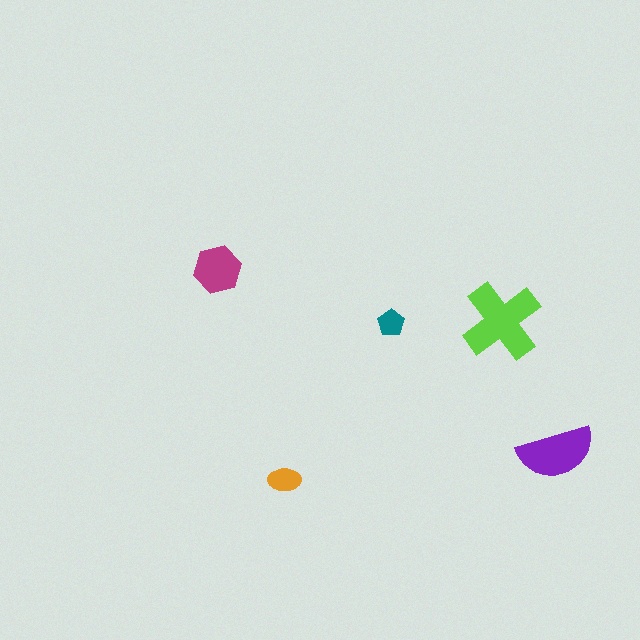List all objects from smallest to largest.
The teal pentagon, the orange ellipse, the magenta hexagon, the purple semicircle, the lime cross.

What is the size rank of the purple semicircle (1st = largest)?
2nd.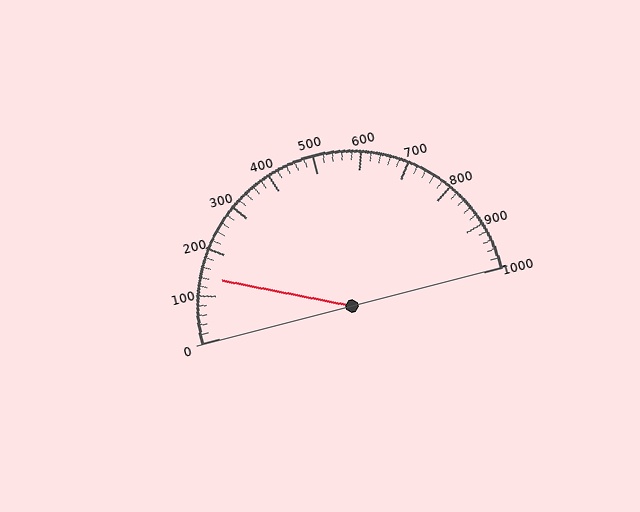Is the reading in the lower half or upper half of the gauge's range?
The reading is in the lower half of the range (0 to 1000).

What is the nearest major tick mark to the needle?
The nearest major tick mark is 100.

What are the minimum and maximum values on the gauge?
The gauge ranges from 0 to 1000.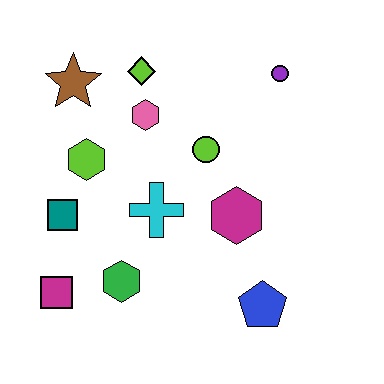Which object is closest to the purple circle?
The lime circle is closest to the purple circle.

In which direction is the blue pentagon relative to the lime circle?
The blue pentagon is below the lime circle.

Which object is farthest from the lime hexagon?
The blue pentagon is farthest from the lime hexagon.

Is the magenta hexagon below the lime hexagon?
Yes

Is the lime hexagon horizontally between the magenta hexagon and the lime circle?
No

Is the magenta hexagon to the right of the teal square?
Yes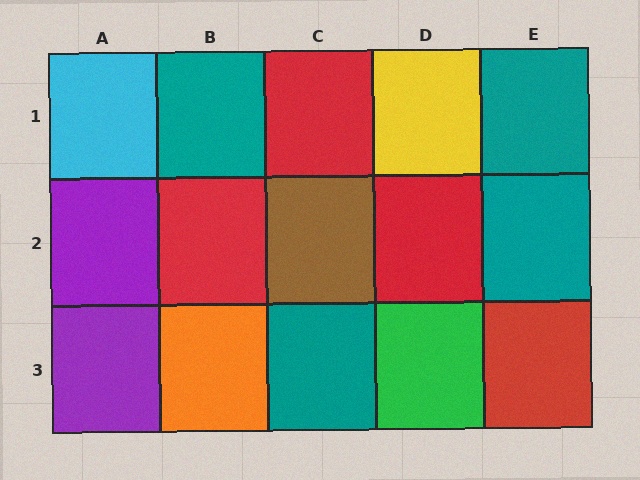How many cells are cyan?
1 cell is cyan.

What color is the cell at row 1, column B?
Teal.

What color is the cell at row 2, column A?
Purple.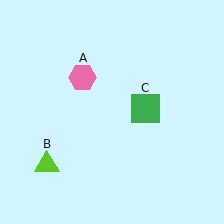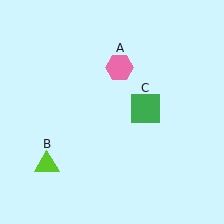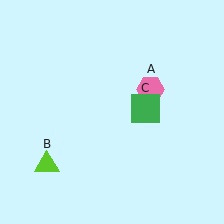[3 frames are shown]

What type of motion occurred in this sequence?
The pink hexagon (object A) rotated clockwise around the center of the scene.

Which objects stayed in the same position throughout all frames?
Lime triangle (object B) and green square (object C) remained stationary.